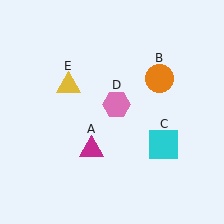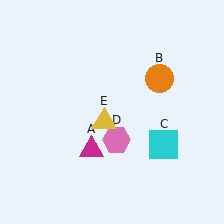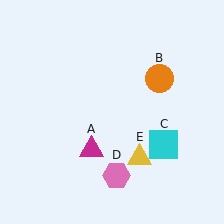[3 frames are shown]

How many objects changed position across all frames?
2 objects changed position: pink hexagon (object D), yellow triangle (object E).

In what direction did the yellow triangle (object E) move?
The yellow triangle (object E) moved down and to the right.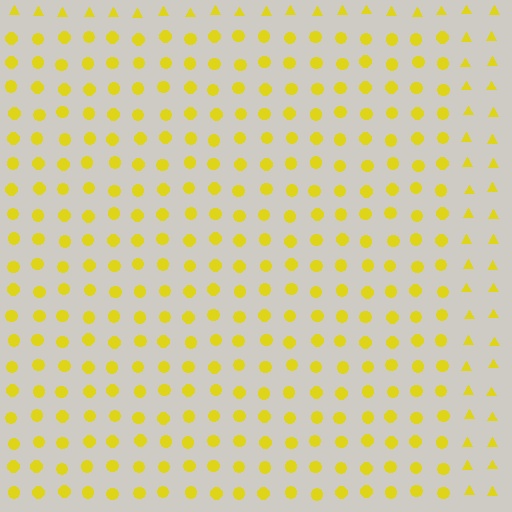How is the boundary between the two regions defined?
The boundary is defined by a change in element shape: circles inside vs. triangles outside. All elements share the same color and spacing.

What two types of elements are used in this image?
The image uses circles inside the rectangle region and triangles outside it.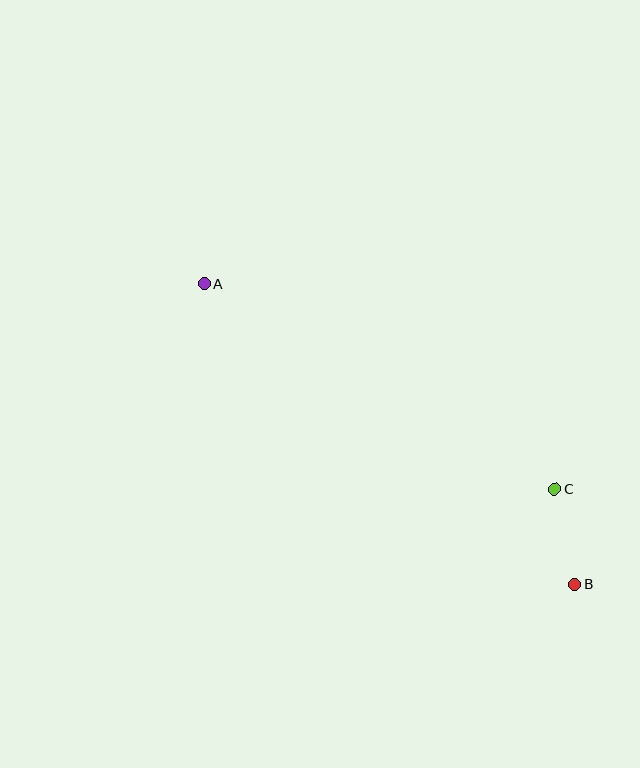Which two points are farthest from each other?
Points A and B are farthest from each other.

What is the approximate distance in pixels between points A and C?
The distance between A and C is approximately 406 pixels.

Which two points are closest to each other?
Points B and C are closest to each other.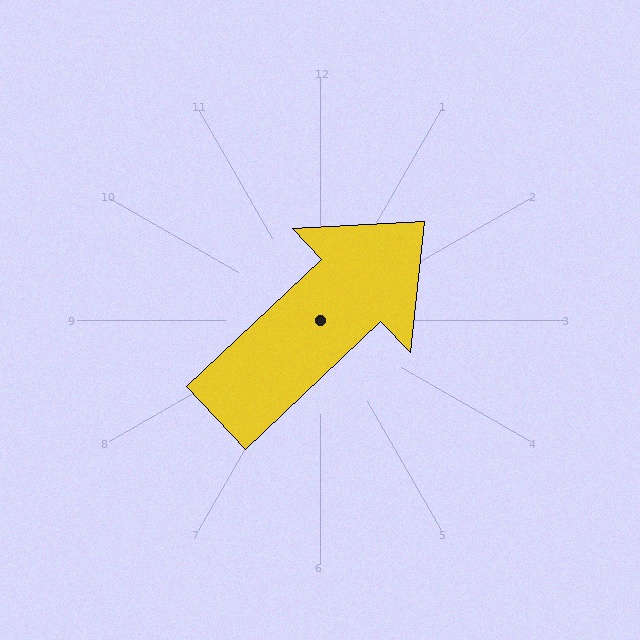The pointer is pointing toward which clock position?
Roughly 2 o'clock.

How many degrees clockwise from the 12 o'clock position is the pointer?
Approximately 47 degrees.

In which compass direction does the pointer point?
Northeast.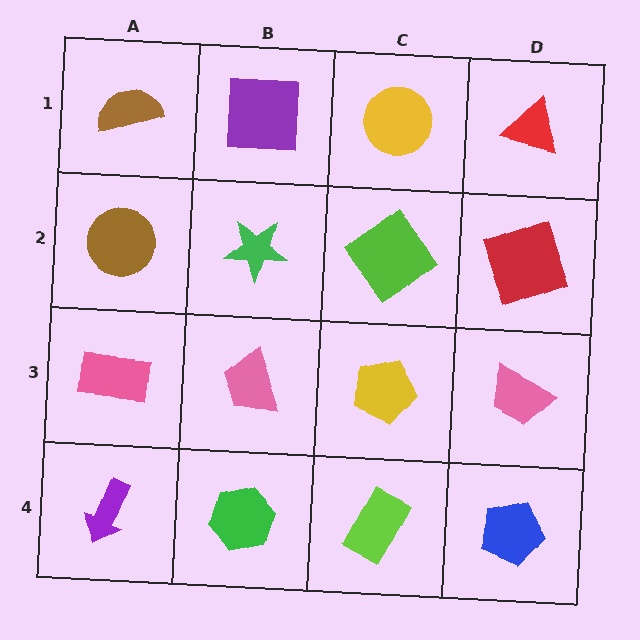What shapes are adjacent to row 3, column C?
A lime diamond (row 2, column C), a lime rectangle (row 4, column C), a pink trapezoid (row 3, column B), a pink trapezoid (row 3, column D).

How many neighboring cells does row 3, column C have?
4.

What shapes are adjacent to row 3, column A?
A brown circle (row 2, column A), a purple arrow (row 4, column A), a pink trapezoid (row 3, column B).